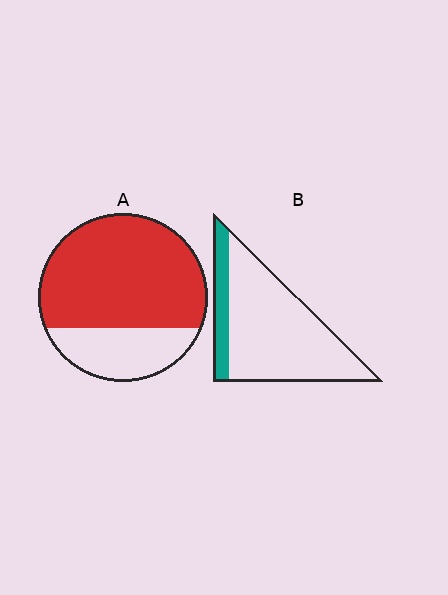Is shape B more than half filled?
No.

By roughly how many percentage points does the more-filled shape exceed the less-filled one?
By roughly 55 percentage points (A over B).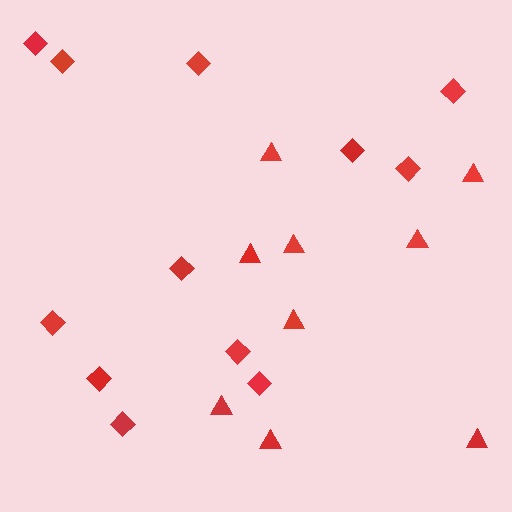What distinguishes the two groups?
There are 2 groups: one group of triangles (9) and one group of diamonds (12).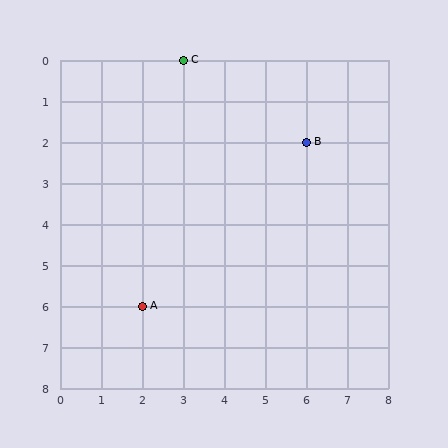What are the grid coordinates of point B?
Point B is at grid coordinates (6, 2).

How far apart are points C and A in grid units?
Points C and A are 1 column and 6 rows apart (about 6.1 grid units diagonally).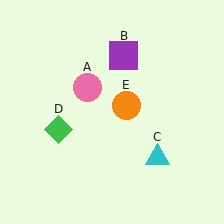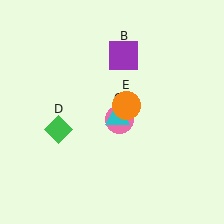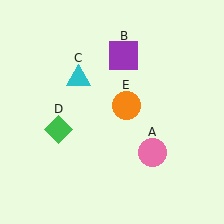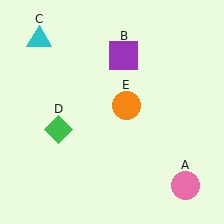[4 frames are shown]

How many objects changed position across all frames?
2 objects changed position: pink circle (object A), cyan triangle (object C).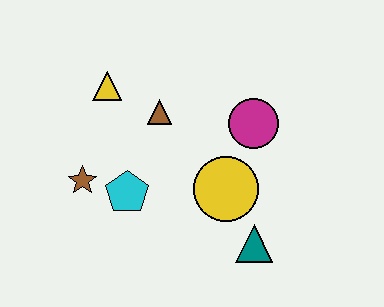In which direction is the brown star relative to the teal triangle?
The brown star is to the left of the teal triangle.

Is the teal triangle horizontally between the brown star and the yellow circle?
No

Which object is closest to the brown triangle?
The yellow triangle is closest to the brown triangle.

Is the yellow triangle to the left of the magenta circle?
Yes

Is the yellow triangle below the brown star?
No